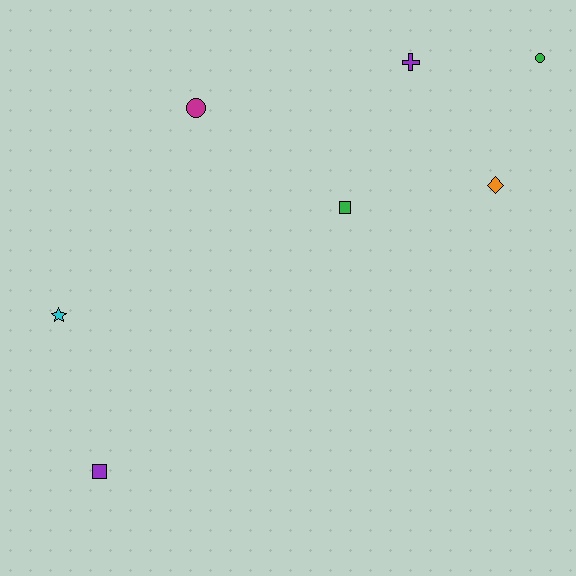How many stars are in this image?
There is 1 star.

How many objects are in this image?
There are 7 objects.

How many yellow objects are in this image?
There are no yellow objects.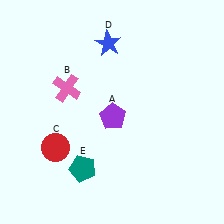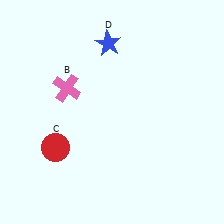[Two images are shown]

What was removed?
The purple pentagon (A), the teal pentagon (E) were removed in Image 2.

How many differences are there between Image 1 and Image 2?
There are 2 differences between the two images.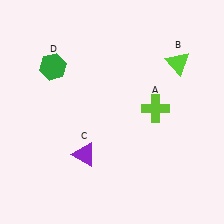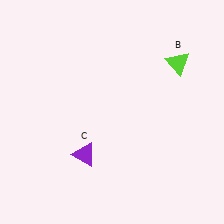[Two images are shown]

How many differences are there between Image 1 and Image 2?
There are 2 differences between the two images.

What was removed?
The green hexagon (D), the lime cross (A) were removed in Image 2.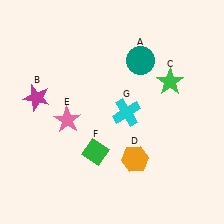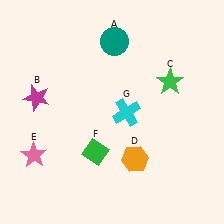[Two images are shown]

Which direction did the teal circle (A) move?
The teal circle (A) moved left.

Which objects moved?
The objects that moved are: the teal circle (A), the pink star (E).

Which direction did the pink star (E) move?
The pink star (E) moved down.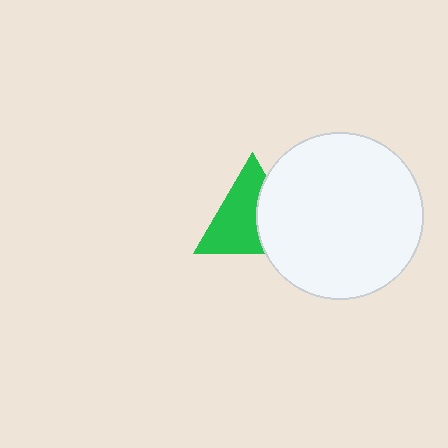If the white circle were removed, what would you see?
You would see the complete green triangle.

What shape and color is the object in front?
The object in front is a white circle.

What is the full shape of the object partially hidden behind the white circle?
The partially hidden object is a green triangle.